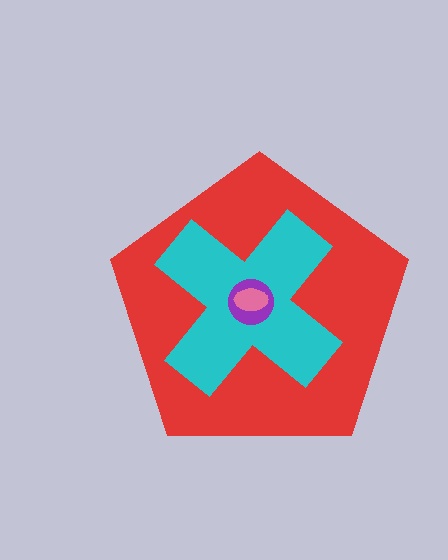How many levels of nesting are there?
4.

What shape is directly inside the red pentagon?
The cyan cross.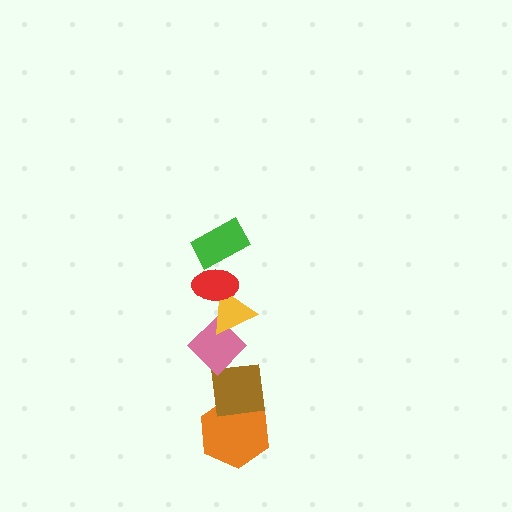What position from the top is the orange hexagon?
The orange hexagon is 6th from the top.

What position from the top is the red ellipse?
The red ellipse is 2nd from the top.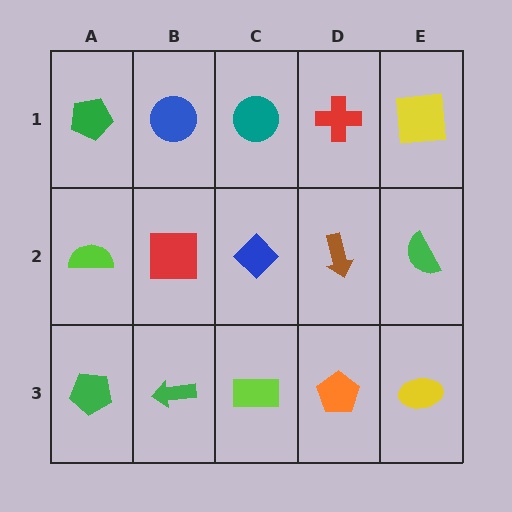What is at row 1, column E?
A yellow square.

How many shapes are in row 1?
5 shapes.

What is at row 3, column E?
A yellow ellipse.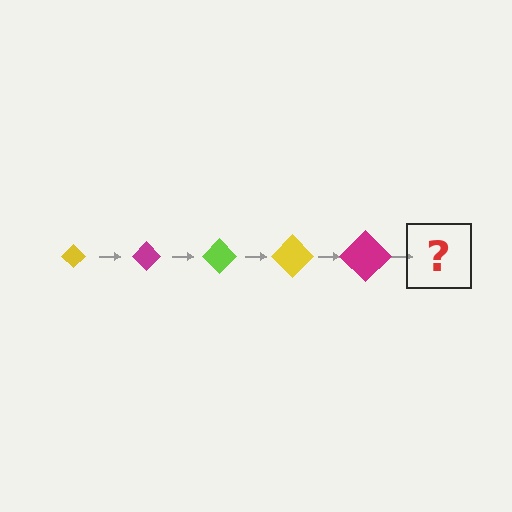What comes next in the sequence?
The next element should be a lime diamond, larger than the previous one.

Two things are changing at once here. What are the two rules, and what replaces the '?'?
The two rules are that the diamond grows larger each step and the color cycles through yellow, magenta, and lime. The '?' should be a lime diamond, larger than the previous one.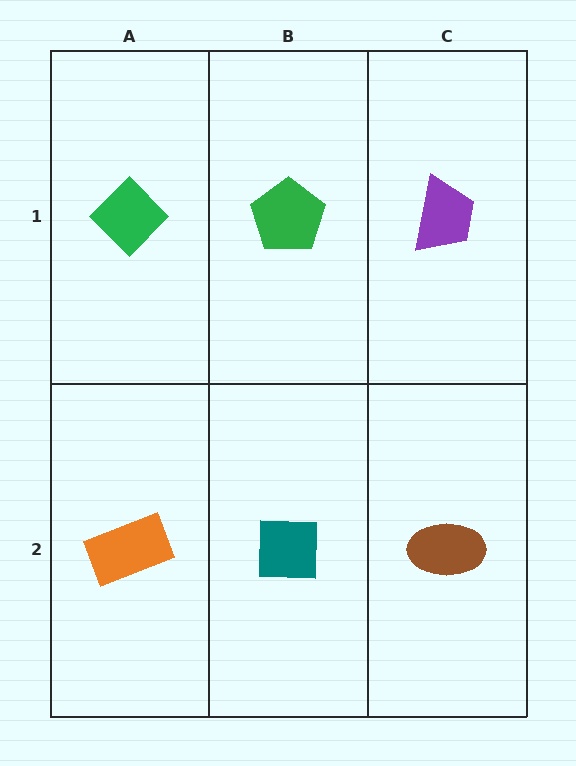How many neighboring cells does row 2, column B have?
3.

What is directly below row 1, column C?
A brown ellipse.